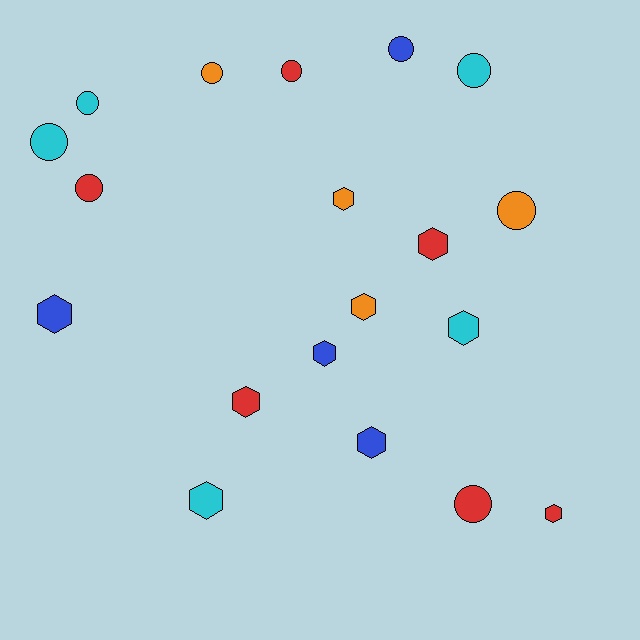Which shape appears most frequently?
Hexagon, with 10 objects.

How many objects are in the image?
There are 19 objects.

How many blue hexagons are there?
There are 3 blue hexagons.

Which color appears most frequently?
Red, with 6 objects.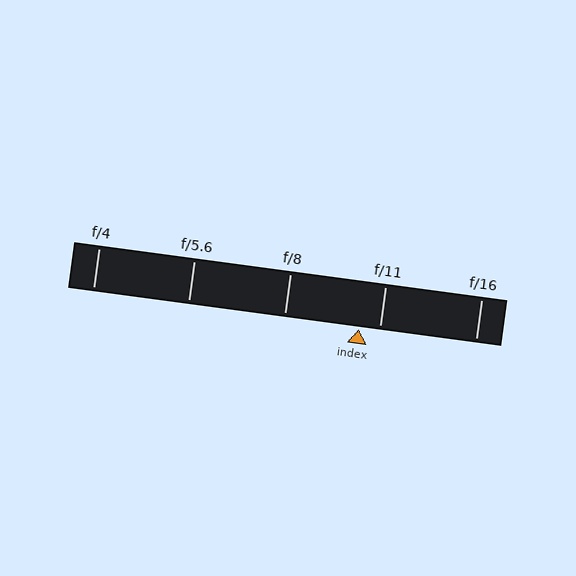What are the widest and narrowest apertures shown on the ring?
The widest aperture shown is f/4 and the narrowest is f/16.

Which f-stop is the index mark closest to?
The index mark is closest to f/11.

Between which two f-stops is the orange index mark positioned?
The index mark is between f/8 and f/11.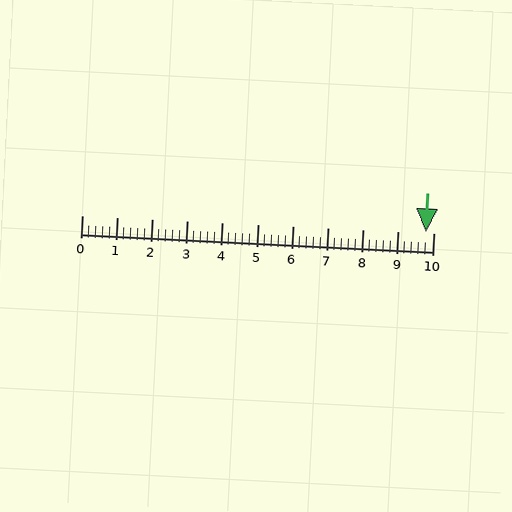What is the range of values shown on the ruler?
The ruler shows values from 0 to 10.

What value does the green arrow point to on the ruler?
The green arrow points to approximately 9.8.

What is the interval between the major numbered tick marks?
The major tick marks are spaced 1 units apart.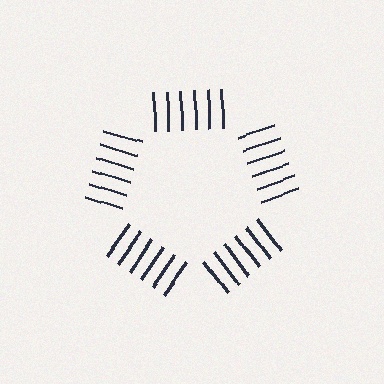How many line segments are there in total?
30 — 6 along each of the 5 edges.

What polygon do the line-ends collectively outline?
An illusory pentagon — the line segments terminate on its edges but no continuous stroke is drawn.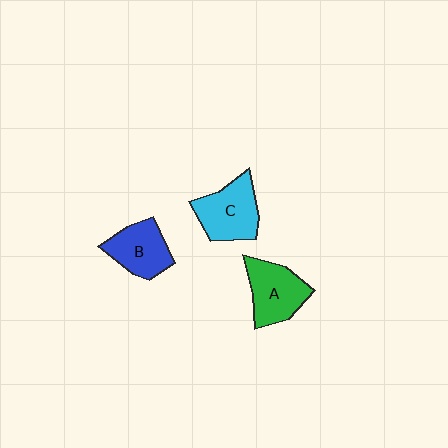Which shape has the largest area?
Shape C (cyan).